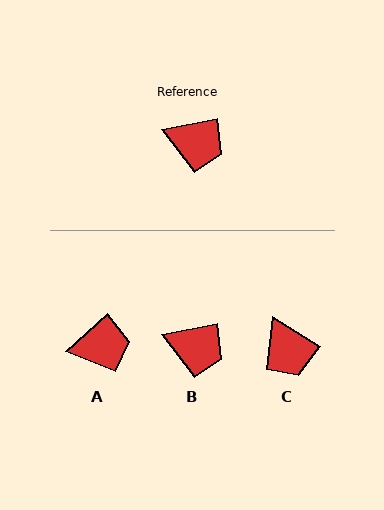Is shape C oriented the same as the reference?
No, it is off by about 44 degrees.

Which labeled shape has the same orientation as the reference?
B.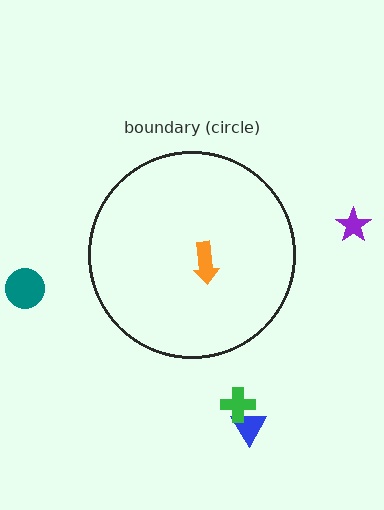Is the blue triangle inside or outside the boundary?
Outside.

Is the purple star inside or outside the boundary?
Outside.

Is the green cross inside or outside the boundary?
Outside.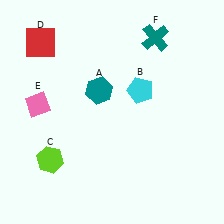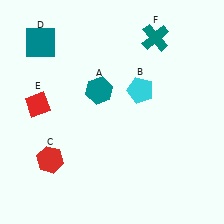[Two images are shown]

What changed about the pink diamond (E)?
In Image 1, E is pink. In Image 2, it changed to red.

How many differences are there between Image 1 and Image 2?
There are 3 differences between the two images.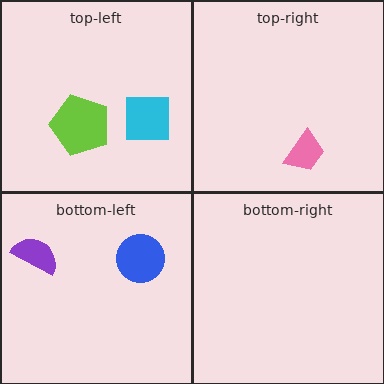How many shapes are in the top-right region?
1.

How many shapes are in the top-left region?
2.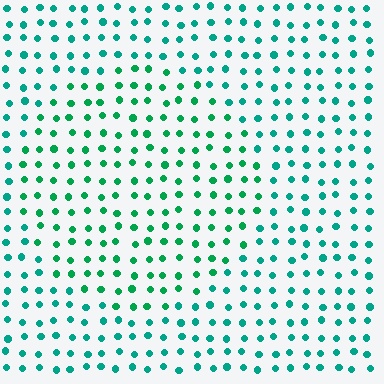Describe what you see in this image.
The image is filled with small teal elements in a uniform arrangement. A circle-shaped region is visible where the elements are tinted to a slightly different hue, forming a subtle color boundary.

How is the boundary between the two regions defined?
The boundary is defined purely by a slight shift in hue (about 23 degrees). Spacing, size, and orientation are identical on both sides.